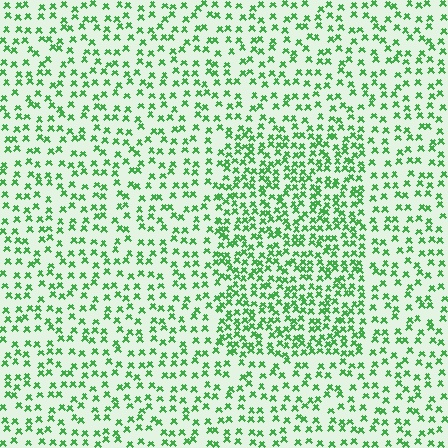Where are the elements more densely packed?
The elements are more densely packed inside the rectangle boundary.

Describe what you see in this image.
The image contains small green elements arranged at two different densities. A rectangle-shaped region is visible where the elements are more densely packed than the surrounding area.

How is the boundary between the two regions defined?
The boundary is defined by a change in element density (approximately 1.8x ratio). All elements are the same color, size, and shape.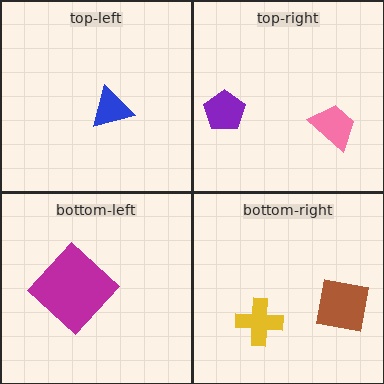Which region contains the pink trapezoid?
The top-right region.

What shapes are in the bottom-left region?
The magenta diamond.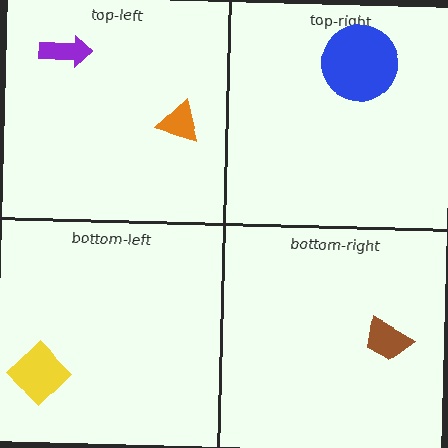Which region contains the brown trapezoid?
The bottom-right region.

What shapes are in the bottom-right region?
The brown trapezoid.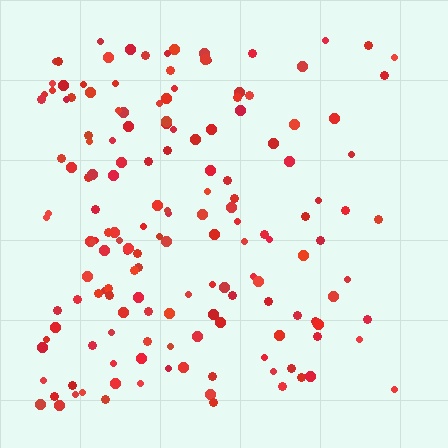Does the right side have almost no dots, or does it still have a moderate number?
Still a moderate number, just noticeably fewer than the left.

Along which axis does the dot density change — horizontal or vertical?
Horizontal.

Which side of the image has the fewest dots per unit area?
The right.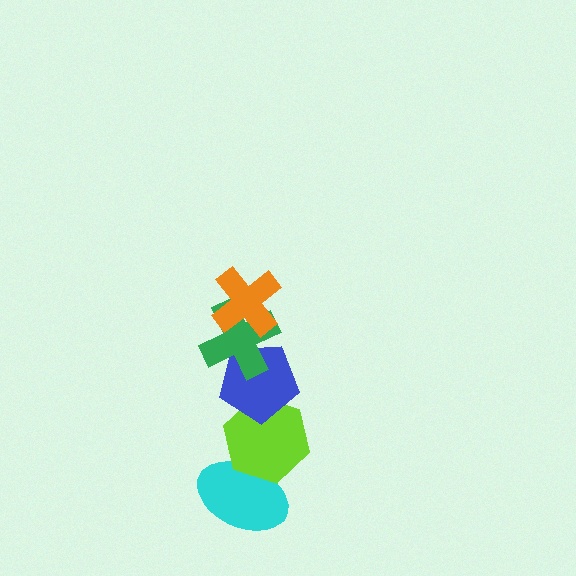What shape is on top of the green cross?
The orange cross is on top of the green cross.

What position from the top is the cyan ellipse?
The cyan ellipse is 5th from the top.